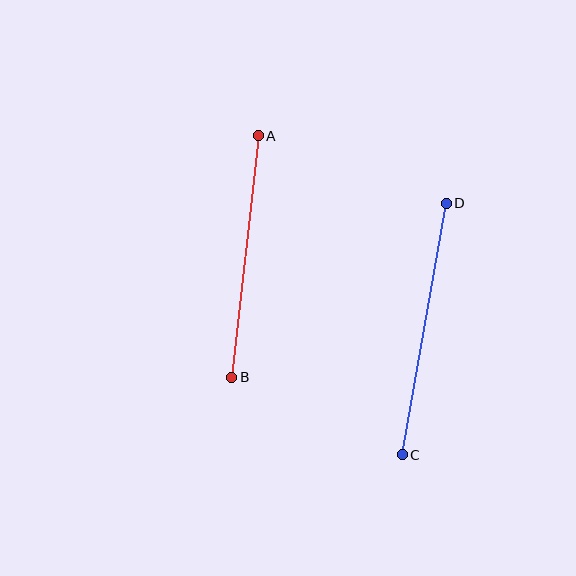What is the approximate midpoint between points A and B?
The midpoint is at approximately (245, 257) pixels.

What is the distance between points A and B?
The distance is approximately 243 pixels.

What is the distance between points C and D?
The distance is approximately 256 pixels.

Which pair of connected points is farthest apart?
Points C and D are farthest apart.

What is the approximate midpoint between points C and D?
The midpoint is at approximately (424, 329) pixels.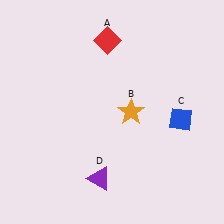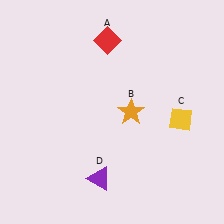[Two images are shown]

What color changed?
The diamond (C) changed from blue in Image 1 to yellow in Image 2.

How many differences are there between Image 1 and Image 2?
There is 1 difference between the two images.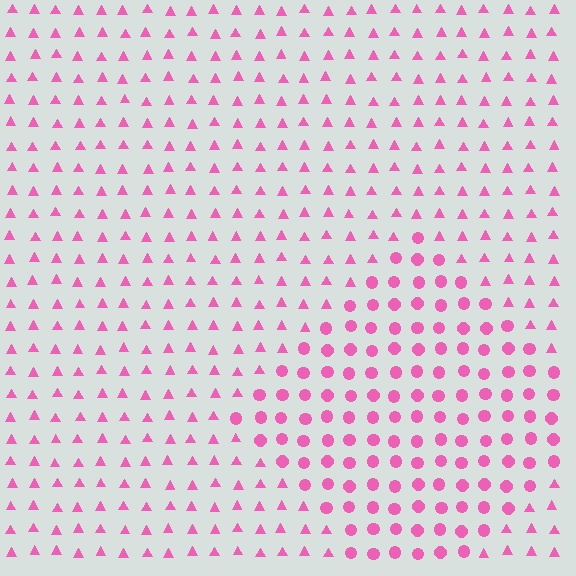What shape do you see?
I see a diamond.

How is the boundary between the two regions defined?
The boundary is defined by a change in element shape: circles inside vs. triangles outside. All elements share the same color and spacing.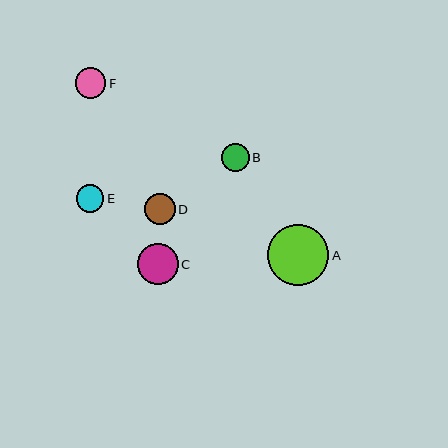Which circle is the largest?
Circle A is the largest with a size of approximately 61 pixels.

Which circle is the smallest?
Circle E is the smallest with a size of approximately 27 pixels.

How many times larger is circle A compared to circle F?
Circle A is approximately 2.0 times the size of circle F.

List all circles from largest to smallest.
From largest to smallest: A, C, F, D, B, E.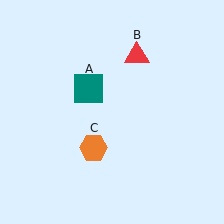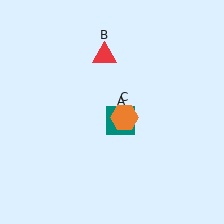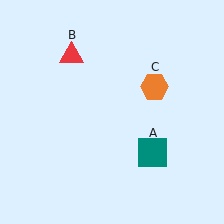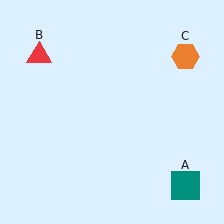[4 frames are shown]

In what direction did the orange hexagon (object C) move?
The orange hexagon (object C) moved up and to the right.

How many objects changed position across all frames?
3 objects changed position: teal square (object A), red triangle (object B), orange hexagon (object C).